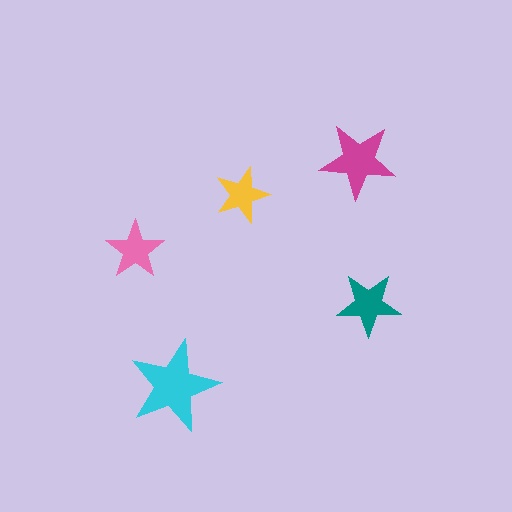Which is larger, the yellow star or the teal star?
The teal one.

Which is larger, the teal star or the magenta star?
The magenta one.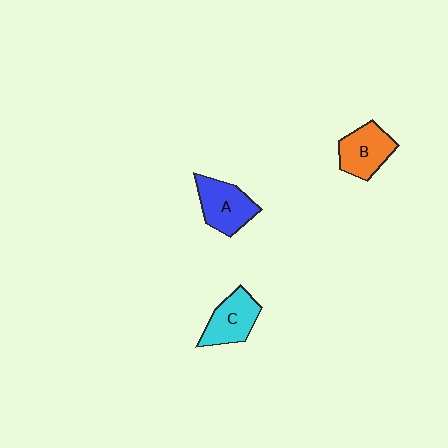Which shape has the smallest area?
Shape C (cyan).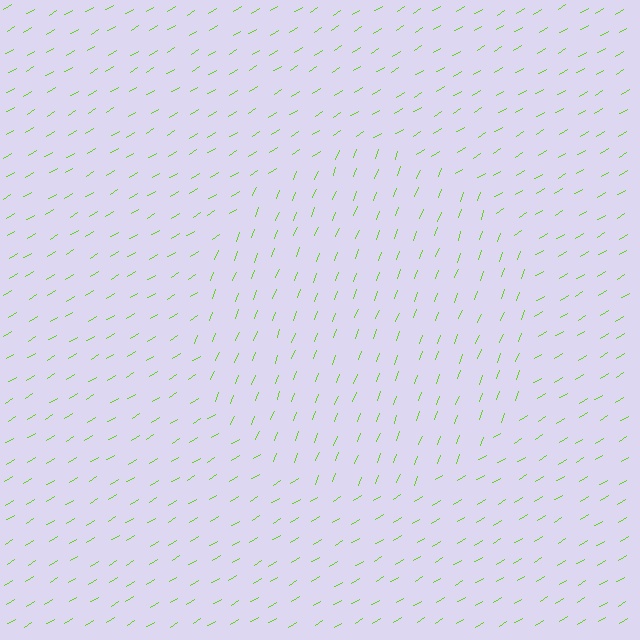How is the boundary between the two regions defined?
The boundary is defined purely by a change in line orientation (approximately 38 degrees difference). All lines are the same color and thickness.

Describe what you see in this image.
The image is filled with small lime line segments. A circle region in the image has lines oriented differently from the surrounding lines, creating a visible texture boundary.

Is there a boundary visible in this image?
Yes, there is a texture boundary formed by a change in line orientation.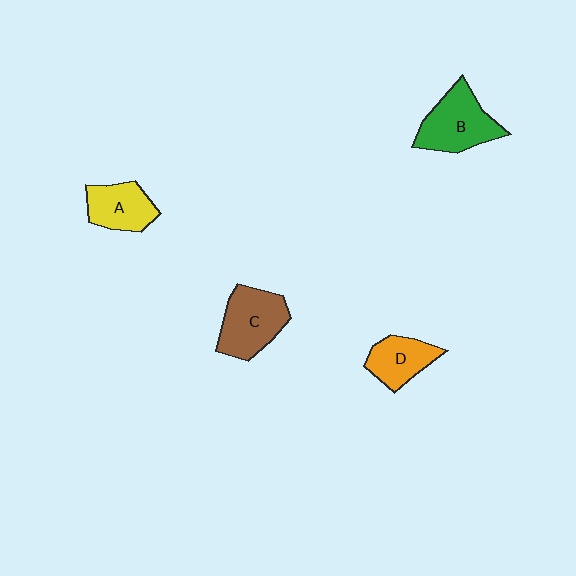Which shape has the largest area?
Shape B (green).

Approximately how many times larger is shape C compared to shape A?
Approximately 1.3 times.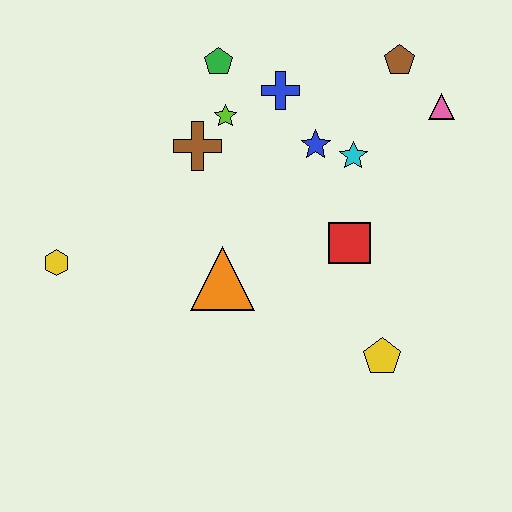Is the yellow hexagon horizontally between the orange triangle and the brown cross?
No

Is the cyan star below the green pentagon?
Yes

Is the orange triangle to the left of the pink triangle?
Yes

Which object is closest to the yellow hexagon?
The orange triangle is closest to the yellow hexagon.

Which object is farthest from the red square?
The yellow hexagon is farthest from the red square.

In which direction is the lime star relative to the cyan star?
The lime star is to the left of the cyan star.